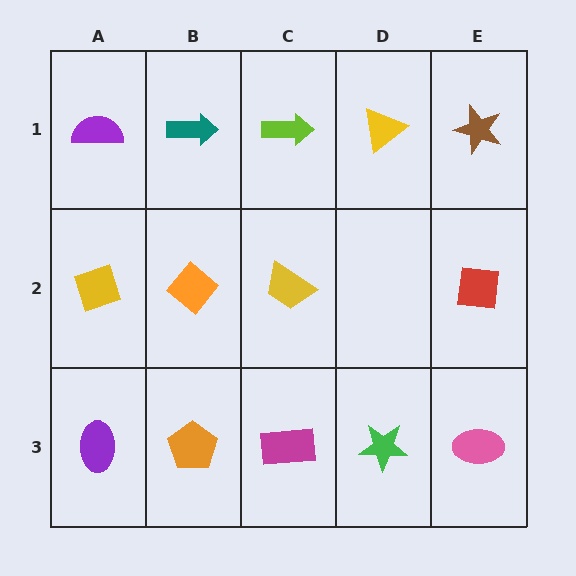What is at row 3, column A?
A purple ellipse.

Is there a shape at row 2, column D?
No, that cell is empty.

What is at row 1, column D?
A yellow triangle.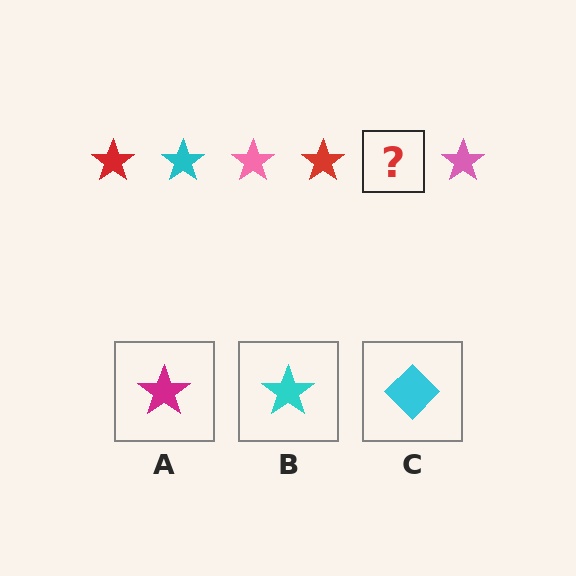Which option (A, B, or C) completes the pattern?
B.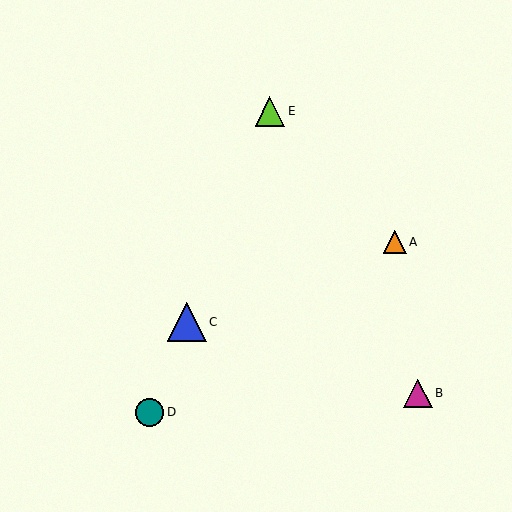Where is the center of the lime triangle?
The center of the lime triangle is at (270, 111).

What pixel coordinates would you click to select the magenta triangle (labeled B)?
Click at (418, 393) to select the magenta triangle B.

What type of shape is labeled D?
Shape D is a teal circle.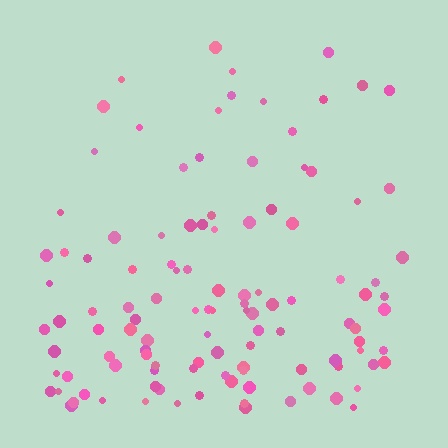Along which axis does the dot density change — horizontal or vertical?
Vertical.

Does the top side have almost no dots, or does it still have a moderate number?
Still a moderate number, just noticeably fewer than the bottom.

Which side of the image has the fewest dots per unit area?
The top.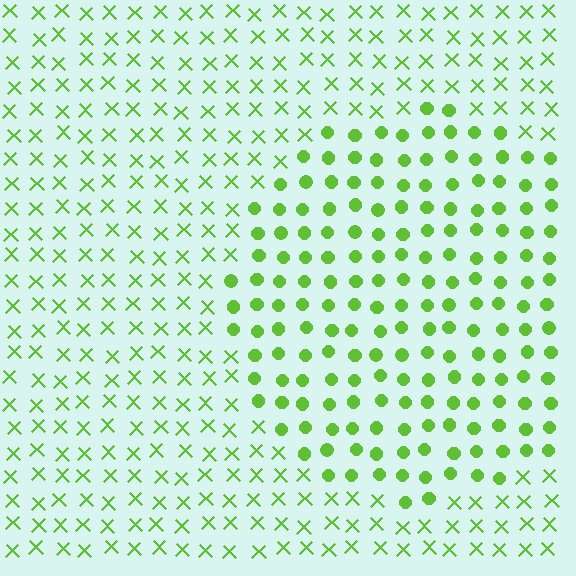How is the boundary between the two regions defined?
The boundary is defined by a change in element shape: circles inside vs. X marks outside. All elements share the same color and spacing.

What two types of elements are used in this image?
The image uses circles inside the circle region and X marks outside it.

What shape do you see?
I see a circle.